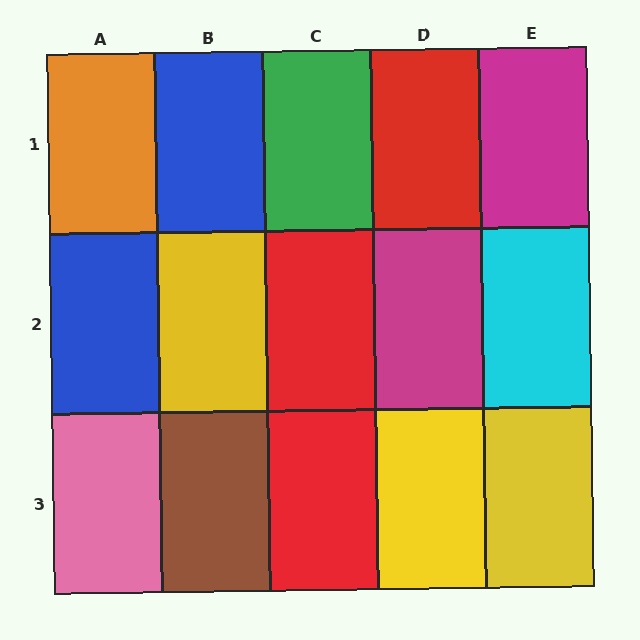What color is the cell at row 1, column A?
Orange.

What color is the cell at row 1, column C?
Green.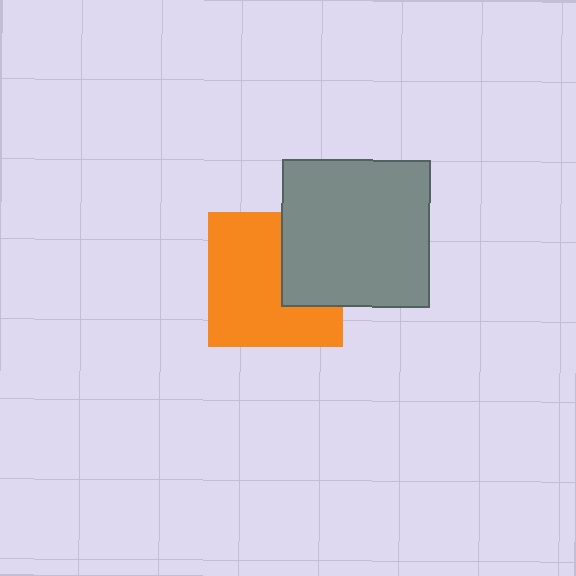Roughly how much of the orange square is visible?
Most of it is visible (roughly 68%).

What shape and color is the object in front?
The object in front is a gray rectangle.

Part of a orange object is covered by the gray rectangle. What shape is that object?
It is a square.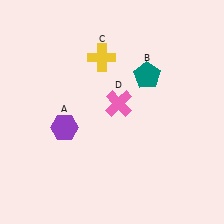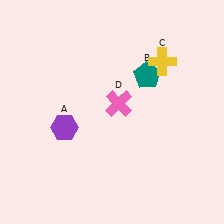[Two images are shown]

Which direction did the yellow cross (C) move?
The yellow cross (C) moved right.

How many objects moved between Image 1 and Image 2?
1 object moved between the two images.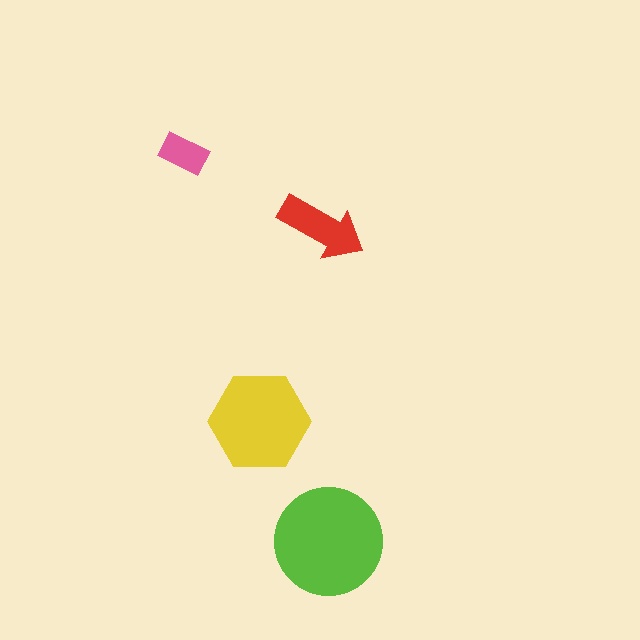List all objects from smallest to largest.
The pink rectangle, the red arrow, the yellow hexagon, the lime circle.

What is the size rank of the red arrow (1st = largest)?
3rd.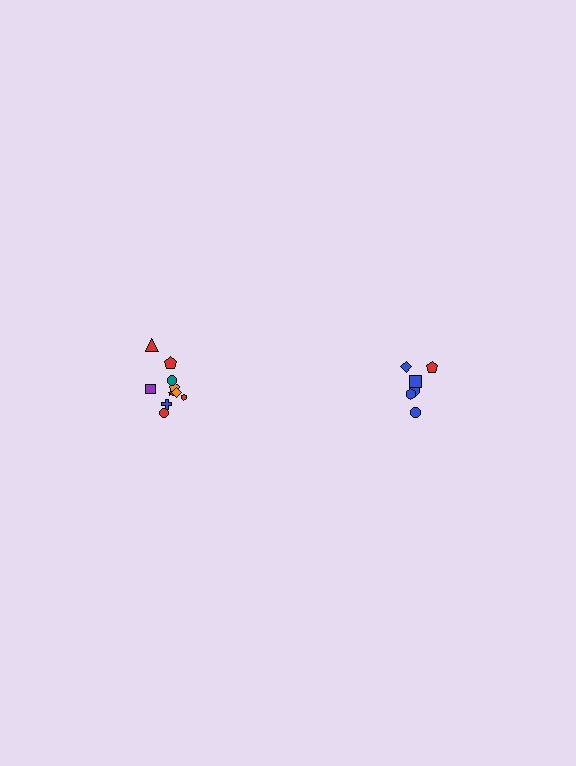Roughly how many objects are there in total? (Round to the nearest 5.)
Roughly 20 objects in total.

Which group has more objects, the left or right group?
The left group.